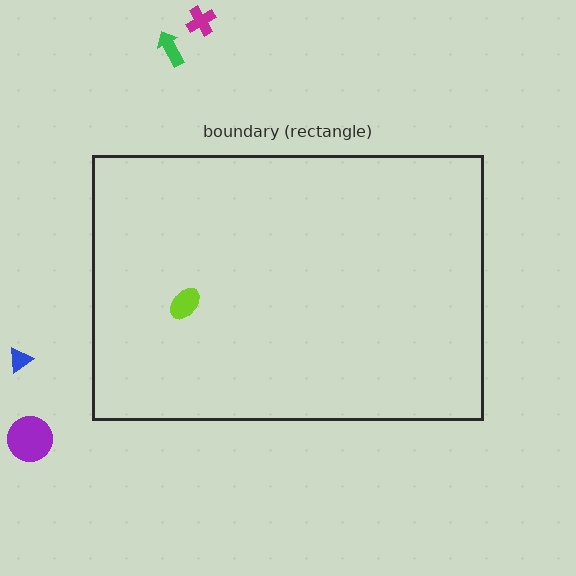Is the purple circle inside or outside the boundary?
Outside.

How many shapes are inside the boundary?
1 inside, 4 outside.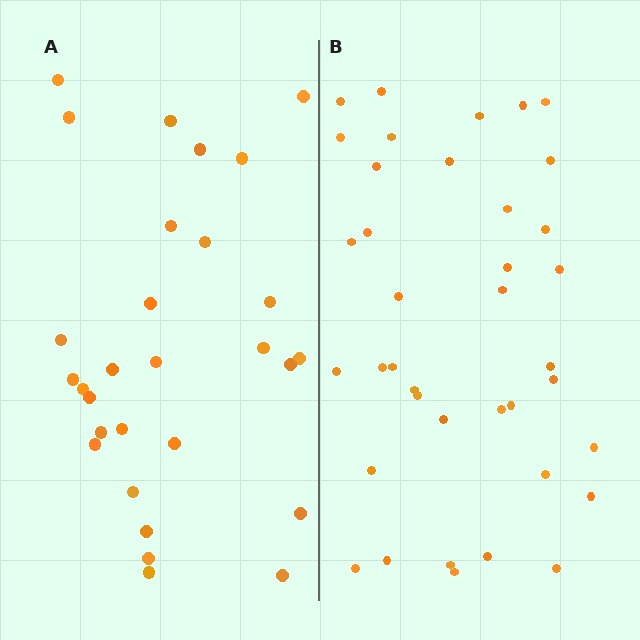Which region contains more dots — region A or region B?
Region B (the right region) has more dots.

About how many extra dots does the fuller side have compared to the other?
Region B has roughly 8 or so more dots than region A.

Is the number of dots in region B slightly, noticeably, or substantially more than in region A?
Region B has noticeably more, but not dramatically so. The ratio is roughly 1.3 to 1.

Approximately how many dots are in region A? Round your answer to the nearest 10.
About 30 dots. (The exact count is 29, which rounds to 30.)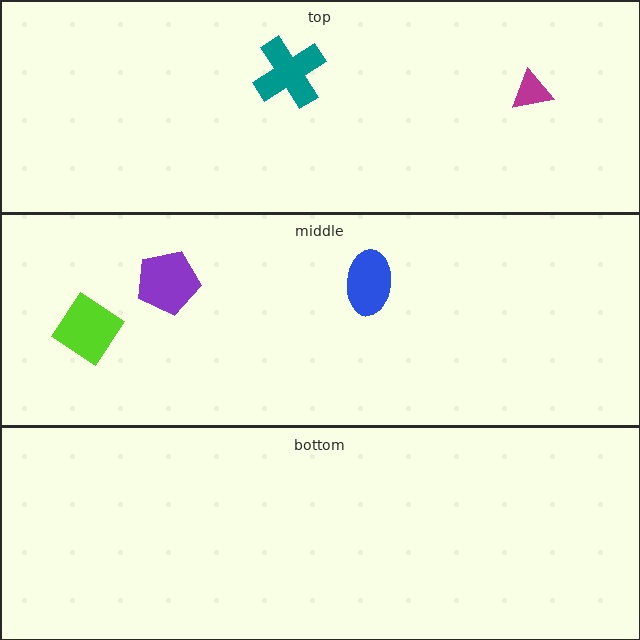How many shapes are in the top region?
2.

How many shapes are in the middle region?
3.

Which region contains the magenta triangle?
The top region.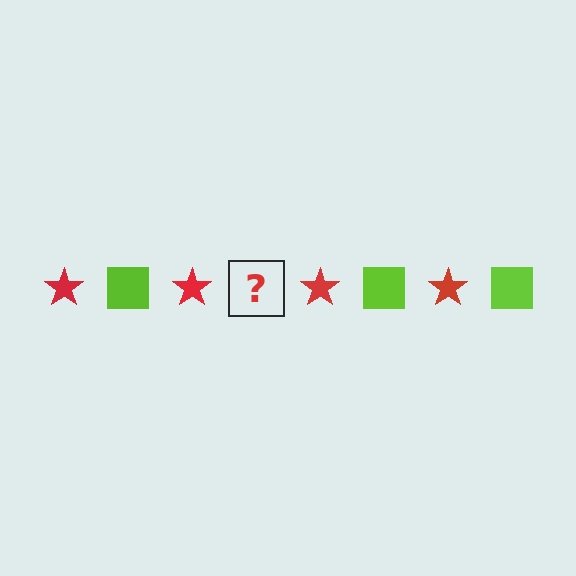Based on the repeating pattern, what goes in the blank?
The blank should be a lime square.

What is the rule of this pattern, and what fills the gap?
The rule is that the pattern alternates between red star and lime square. The gap should be filled with a lime square.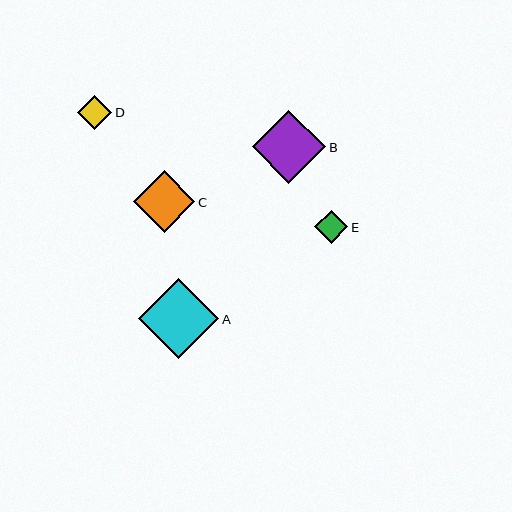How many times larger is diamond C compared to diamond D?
Diamond C is approximately 1.8 times the size of diamond D.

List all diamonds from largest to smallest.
From largest to smallest: A, B, C, D, E.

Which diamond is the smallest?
Diamond E is the smallest with a size of approximately 33 pixels.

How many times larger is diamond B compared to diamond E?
Diamond B is approximately 2.2 times the size of diamond E.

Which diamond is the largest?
Diamond A is the largest with a size of approximately 80 pixels.